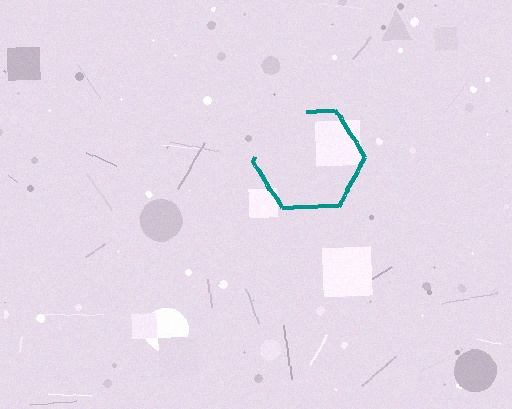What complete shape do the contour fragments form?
The contour fragments form a hexagon.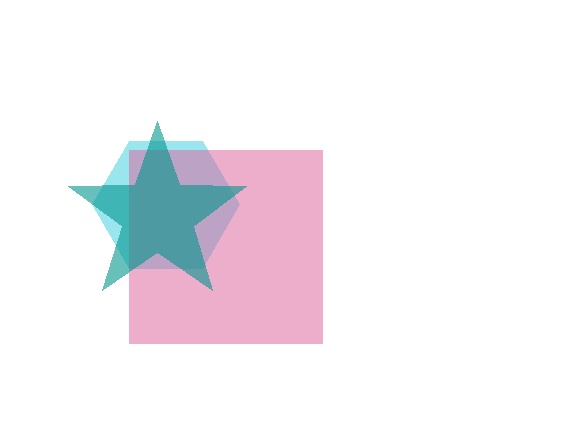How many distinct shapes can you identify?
There are 3 distinct shapes: a cyan hexagon, a pink square, a teal star.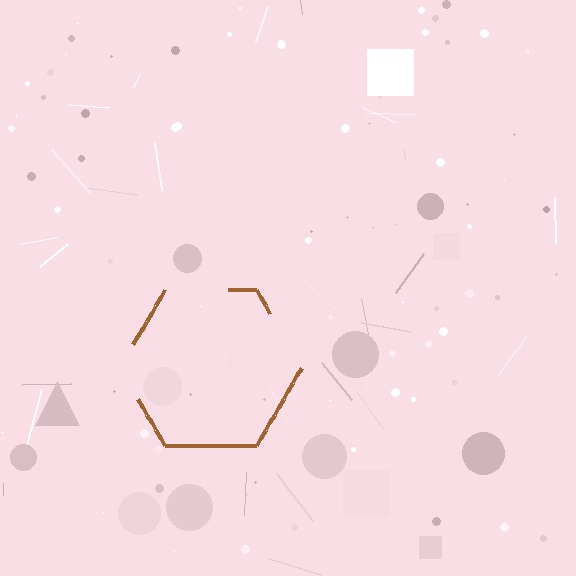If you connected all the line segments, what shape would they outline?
They would outline a hexagon.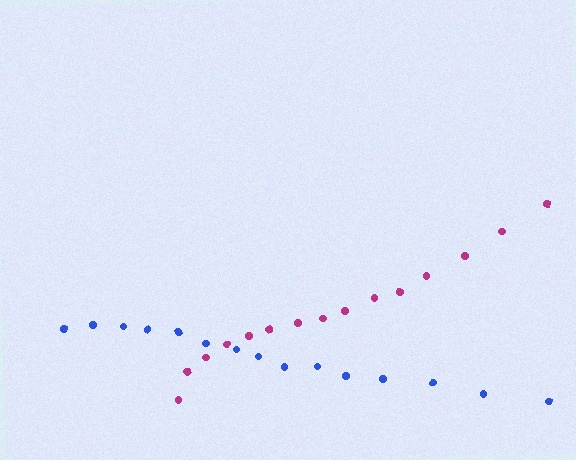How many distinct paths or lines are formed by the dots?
There are 2 distinct paths.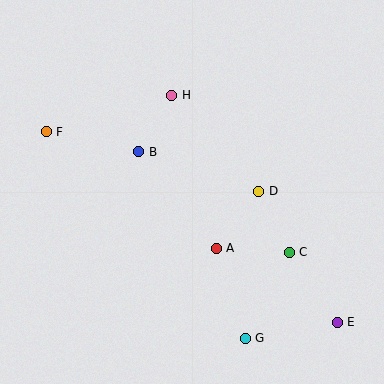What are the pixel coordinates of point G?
Point G is at (245, 338).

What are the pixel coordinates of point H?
Point H is at (172, 95).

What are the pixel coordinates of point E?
Point E is at (337, 322).